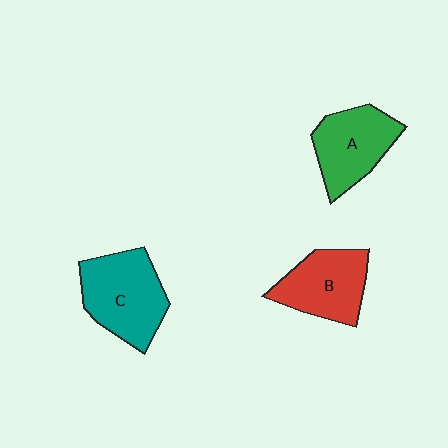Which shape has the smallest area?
Shape A (green).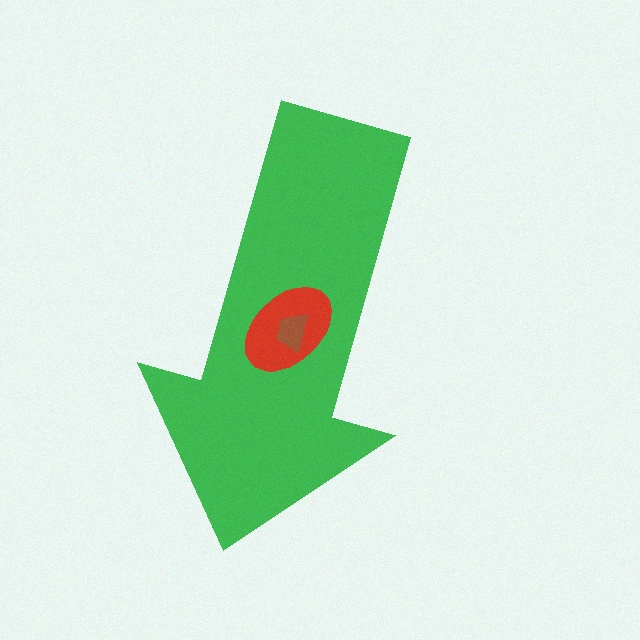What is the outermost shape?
The green arrow.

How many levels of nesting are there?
3.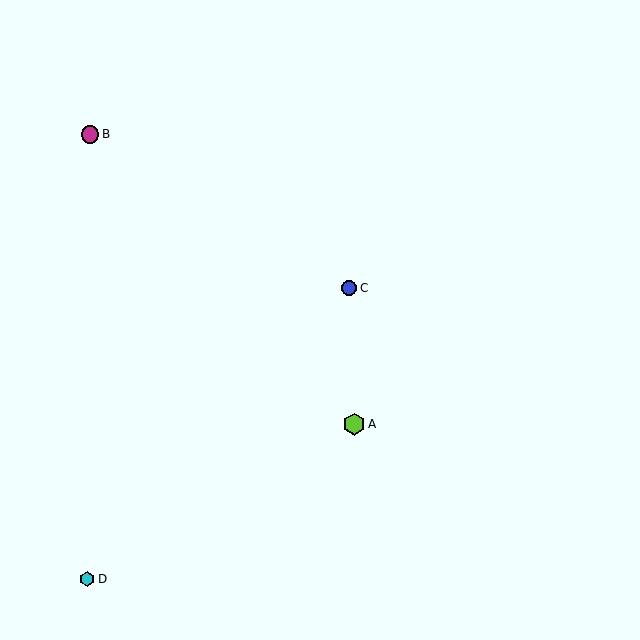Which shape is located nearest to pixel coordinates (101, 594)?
The cyan hexagon (labeled D) at (87, 579) is nearest to that location.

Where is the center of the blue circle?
The center of the blue circle is at (349, 288).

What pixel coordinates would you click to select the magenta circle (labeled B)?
Click at (90, 134) to select the magenta circle B.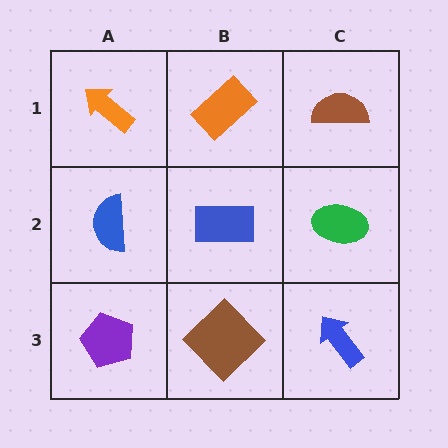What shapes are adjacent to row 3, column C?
A green ellipse (row 2, column C), a brown diamond (row 3, column B).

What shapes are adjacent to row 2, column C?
A brown semicircle (row 1, column C), a blue arrow (row 3, column C), a blue rectangle (row 2, column B).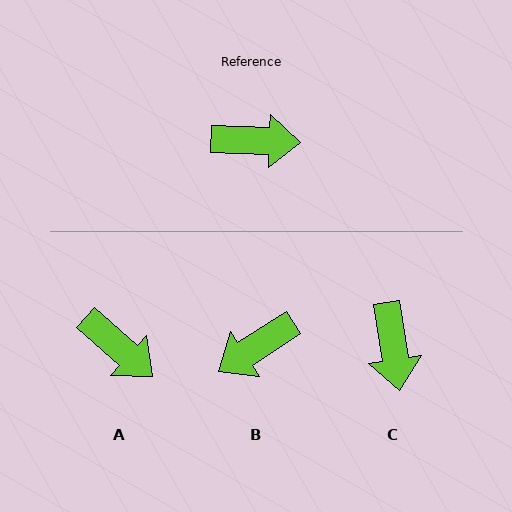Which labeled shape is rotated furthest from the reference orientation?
B, about 145 degrees away.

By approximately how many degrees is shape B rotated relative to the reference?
Approximately 145 degrees clockwise.